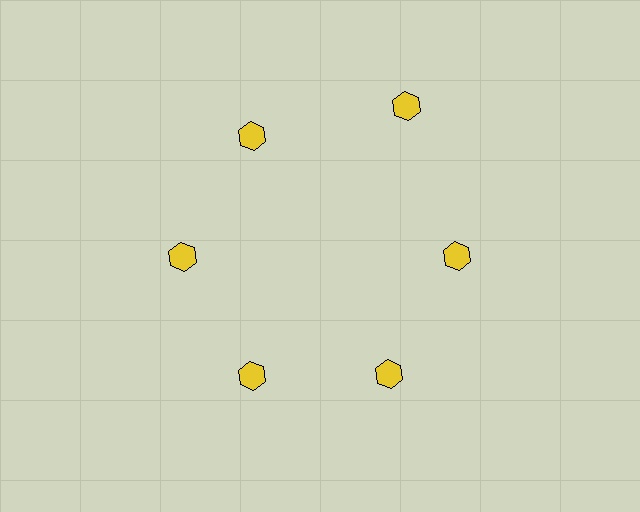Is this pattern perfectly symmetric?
No. The 6 yellow hexagons are arranged in a ring, but one element near the 1 o'clock position is pushed outward from the center, breaking the 6-fold rotational symmetry.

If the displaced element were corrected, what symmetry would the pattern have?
It would have 6-fold rotational symmetry — the pattern would map onto itself every 60 degrees.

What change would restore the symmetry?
The symmetry would be restored by moving it inward, back onto the ring so that all 6 hexagons sit at equal angles and equal distance from the center.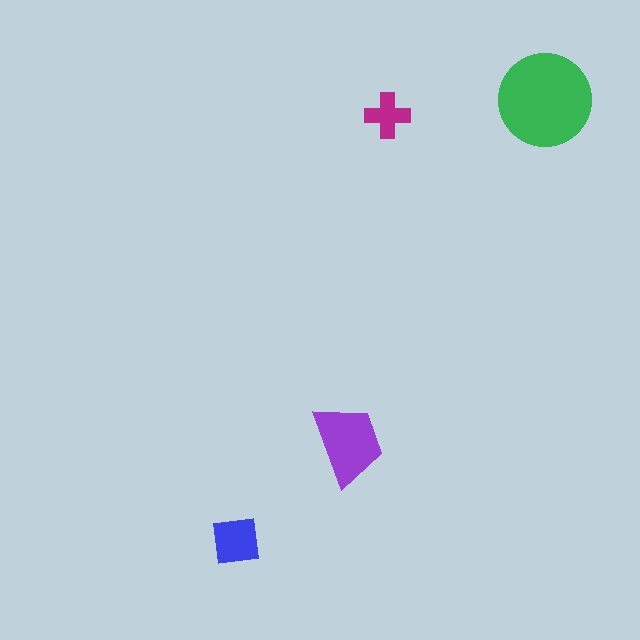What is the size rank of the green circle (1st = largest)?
1st.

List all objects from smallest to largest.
The magenta cross, the blue square, the purple trapezoid, the green circle.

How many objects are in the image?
There are 4 objects in the image.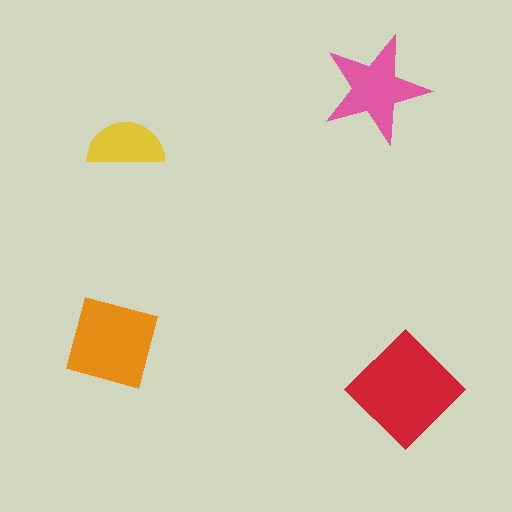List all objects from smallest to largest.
The yellow semicircle, the pink star, the orange square, the red diamond.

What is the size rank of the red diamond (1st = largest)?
1st.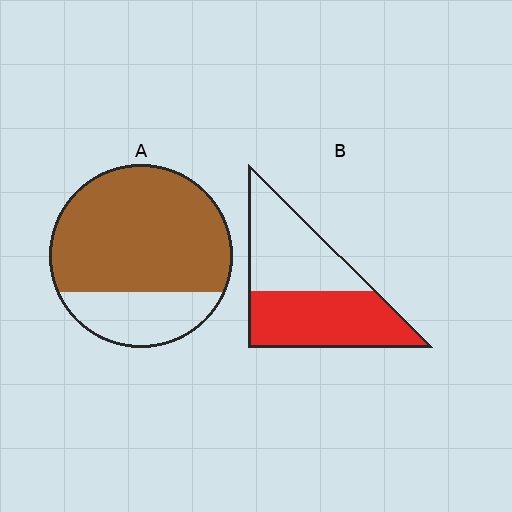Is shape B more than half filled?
Roughly half.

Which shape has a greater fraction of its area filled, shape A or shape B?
Shape A.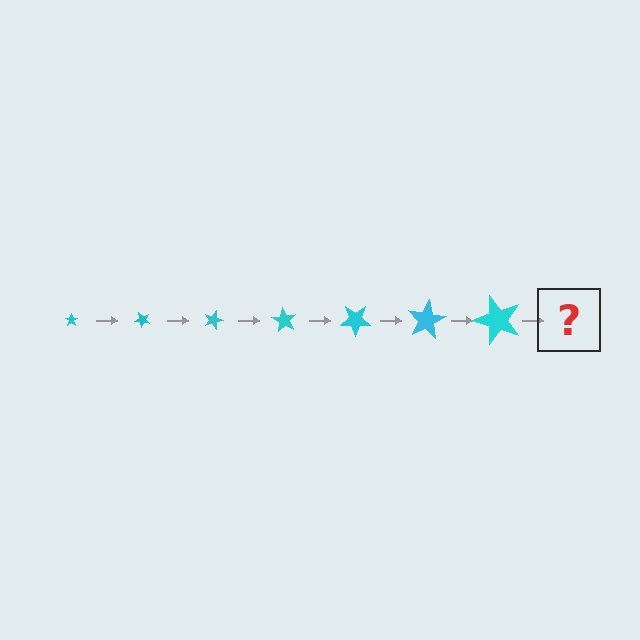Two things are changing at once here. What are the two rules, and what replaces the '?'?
The two rules are that the star grows larger each step and it rotates 45 degrees each step. The '?' should be a star, larger than the previous one and rotated 315 degrees from the start.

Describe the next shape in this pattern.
It should be a star, larger than the previous one and rotated 315 degrees from the start.